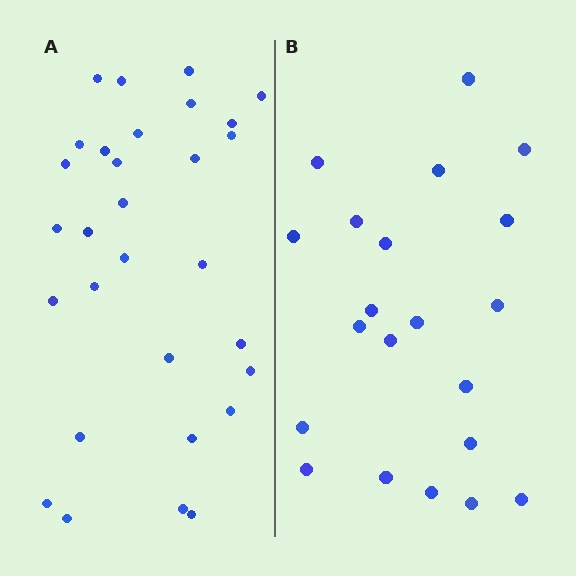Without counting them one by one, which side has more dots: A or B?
Region A (the left region) has more dots.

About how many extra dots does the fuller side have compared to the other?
Region A has roughly 8 or so more dots than region B.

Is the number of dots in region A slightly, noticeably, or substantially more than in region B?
Region A has noticeably more, but not dramatically so. The ratio is roughly 1.4 to 1.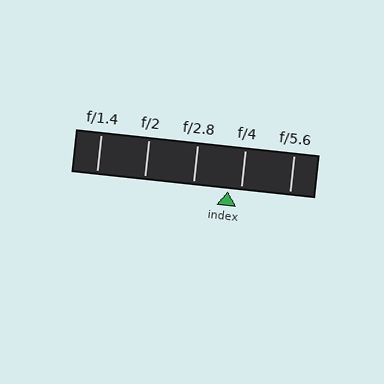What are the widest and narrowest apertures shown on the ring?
The widest aperture shown is f/1.4 and the narrowest is f/5.6.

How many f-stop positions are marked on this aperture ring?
There are 5 f-stop positions marked.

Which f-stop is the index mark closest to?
The index mark is closest to f/4.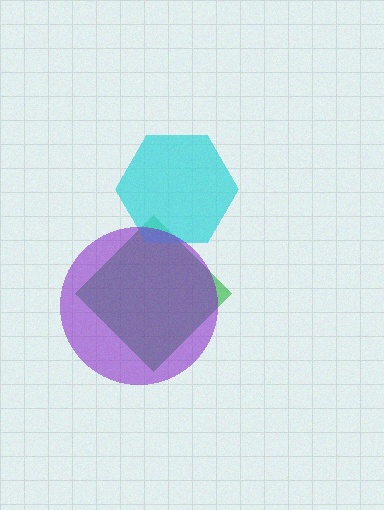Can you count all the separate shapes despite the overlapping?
Yes, there are 3 separate shapes.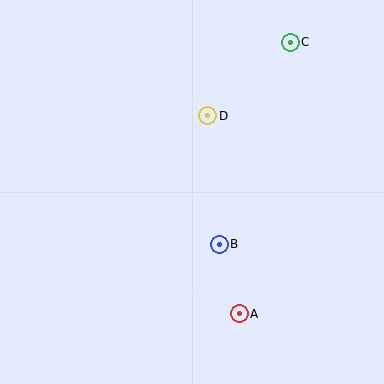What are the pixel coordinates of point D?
Point D is at (208, 116).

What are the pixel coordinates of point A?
Point A is at (239, 314).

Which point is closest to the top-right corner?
Point C is closest to the top-right corner.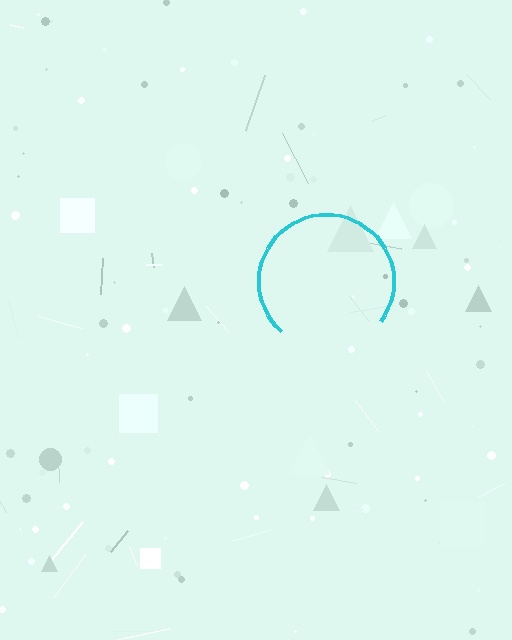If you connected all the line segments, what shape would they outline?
They would outline a circle.